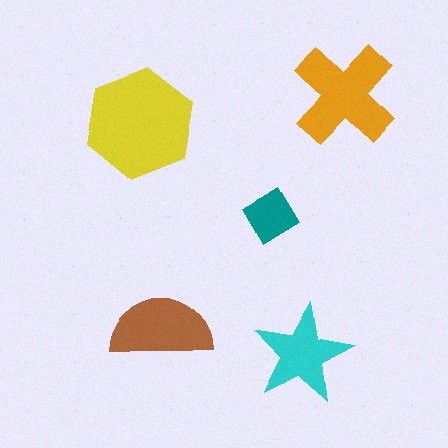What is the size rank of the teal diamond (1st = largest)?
5th.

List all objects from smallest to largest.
The teal diamond, the cyan star, the brown semicircle, the orange cross, the yellow hexagon.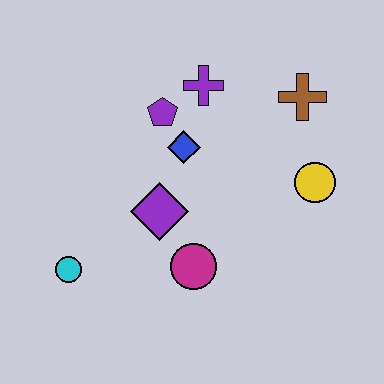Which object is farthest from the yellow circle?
The cyan circle is farthest from the yellow circle.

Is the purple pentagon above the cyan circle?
Yes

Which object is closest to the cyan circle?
The purple diamond is closest to the cyan circle.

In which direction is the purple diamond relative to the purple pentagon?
The purple diamond is below the purple pentagon.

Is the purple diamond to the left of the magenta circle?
Yes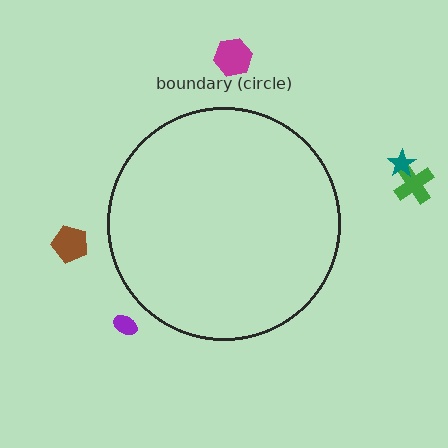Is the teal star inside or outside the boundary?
Outside.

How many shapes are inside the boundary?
0 inside, 5 outside.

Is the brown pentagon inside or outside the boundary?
Outside.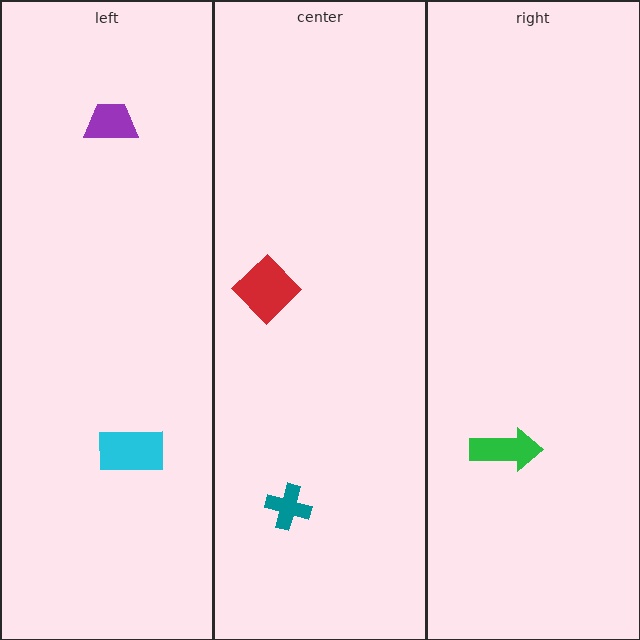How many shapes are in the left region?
2.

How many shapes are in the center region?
2.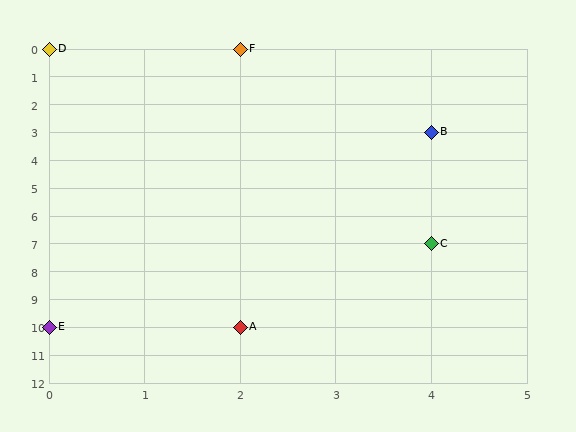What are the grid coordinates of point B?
Point B is at grid coordinates (4, 3).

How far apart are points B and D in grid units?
Points B and D are 4 columns and 3 rows apart (about 5.0 grid units diagonally).